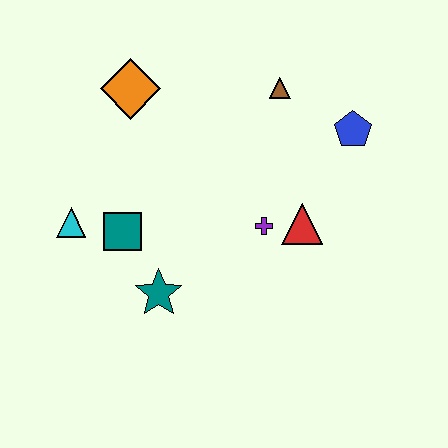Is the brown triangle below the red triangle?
No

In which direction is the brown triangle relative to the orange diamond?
The brown triangle is to the right of the orange diamond.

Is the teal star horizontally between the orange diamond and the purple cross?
Yes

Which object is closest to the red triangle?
The purple cross is closest to the red triangle.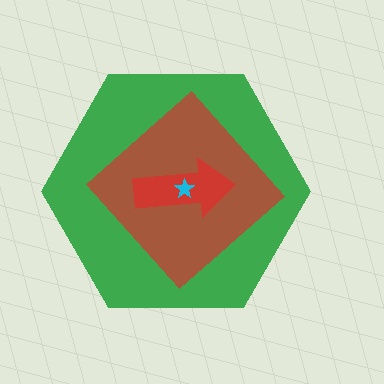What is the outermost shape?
The green hexagon.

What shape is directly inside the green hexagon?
The brown diamond.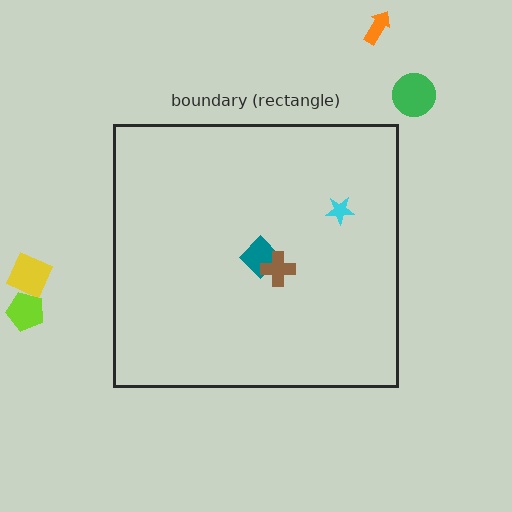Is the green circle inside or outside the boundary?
Outside.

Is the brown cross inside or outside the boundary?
Inside.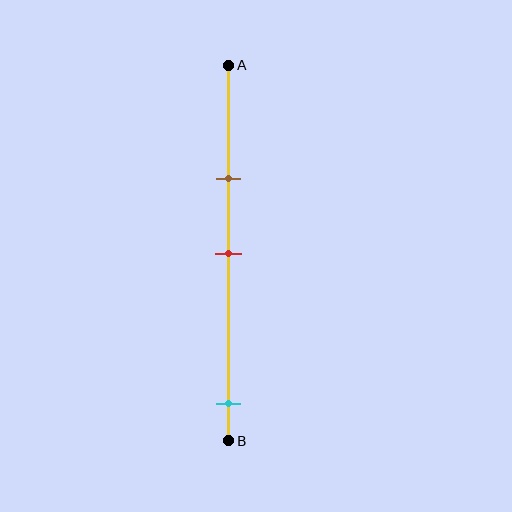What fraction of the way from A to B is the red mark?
The red mark is approximately 50% (0.5) of the way from A to B.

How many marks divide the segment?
There are 3 marks dividing the segment.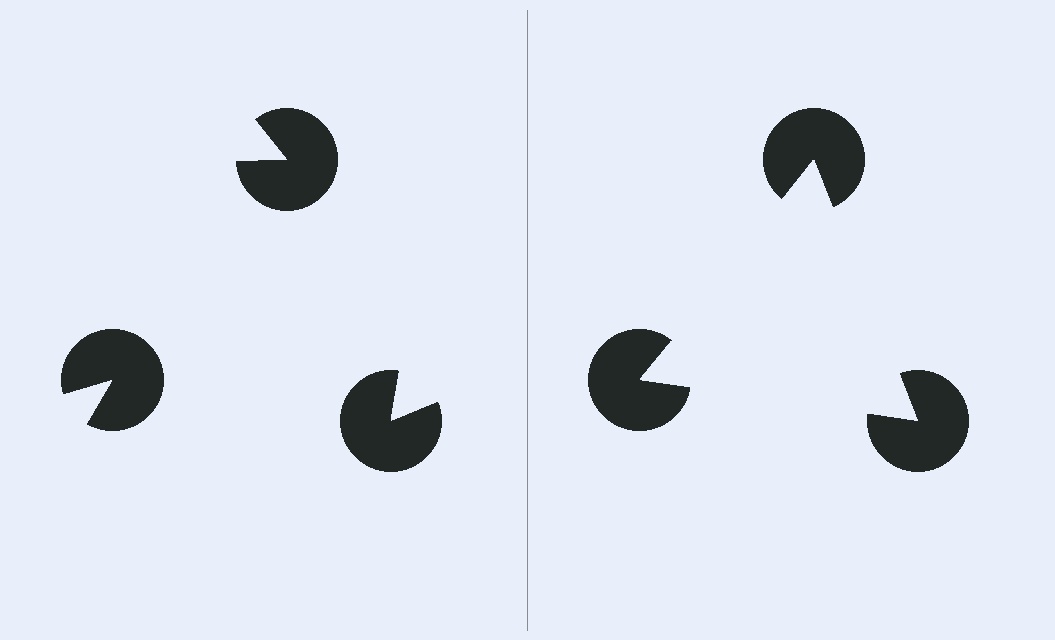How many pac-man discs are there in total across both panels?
6 — 3 on each side.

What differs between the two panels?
The pac-man discs are positioned identically on both sides; only the wedge orientations differ. On the right they align to a triangle; on the left they are misaligned.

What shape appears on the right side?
An illusory triangle.